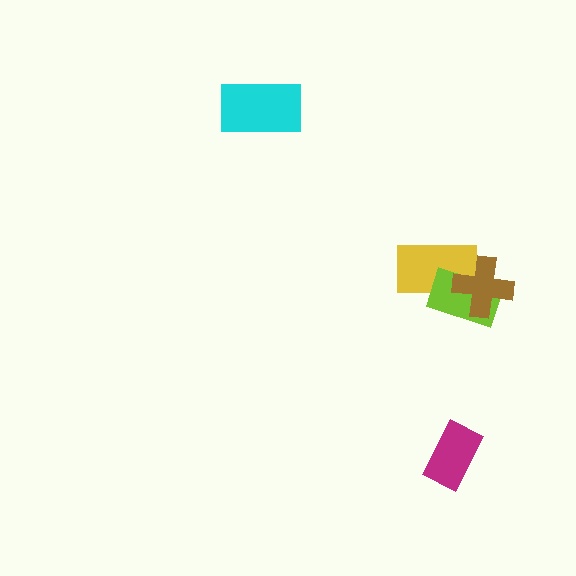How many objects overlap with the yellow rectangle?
2 objects overlap with the yellow rectangle.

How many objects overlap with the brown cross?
2 objects overlap with the brown cross.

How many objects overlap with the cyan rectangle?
0 objects overlap with the cyan rectangle.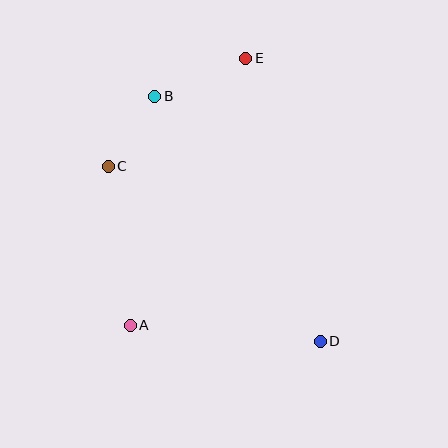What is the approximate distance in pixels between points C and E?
The distance between C and E is approximately 175 pixels.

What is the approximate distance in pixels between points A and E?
The distance between A and E is approximately 291 pixels.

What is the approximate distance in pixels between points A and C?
The distance between A and C is approximately 160 pixels.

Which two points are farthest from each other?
Points B and D are farthest from each other.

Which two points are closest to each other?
Points B and C are closest to each other.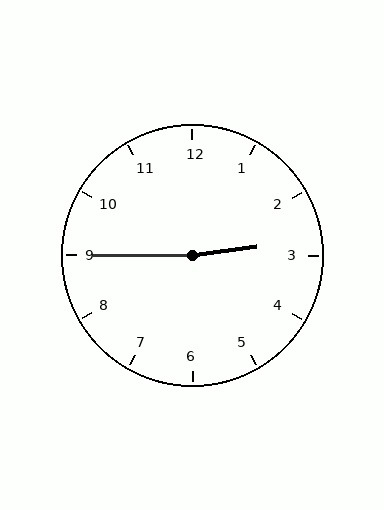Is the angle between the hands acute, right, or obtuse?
It is obtuse.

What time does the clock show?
2:45.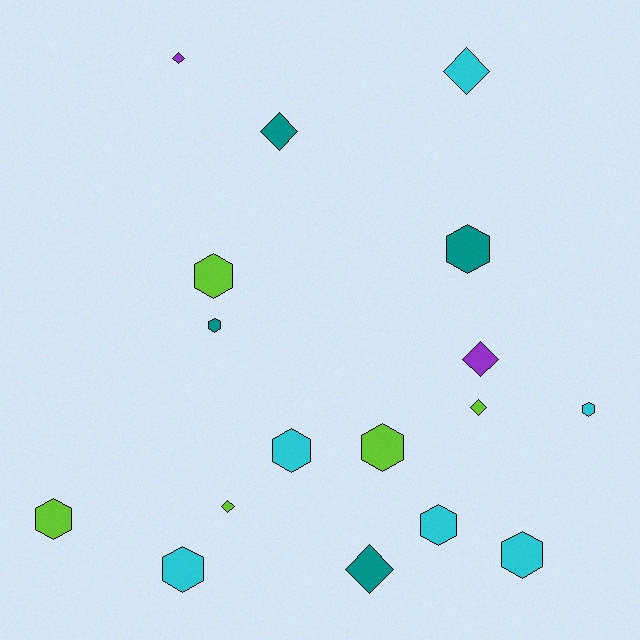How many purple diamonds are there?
There are 2 purple diamonds.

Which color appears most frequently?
Cyan, with 6 objects.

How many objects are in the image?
There are 17 objects.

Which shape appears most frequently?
Hexagon, with 10 objects.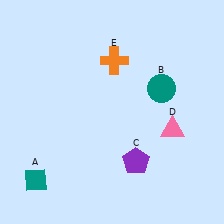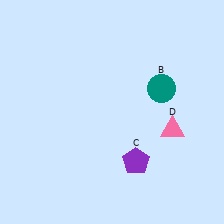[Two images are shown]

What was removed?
The teal diamond (A), the orange cross (E) were removed in Image 2.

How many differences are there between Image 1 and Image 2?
There are 2 differences between the two images.